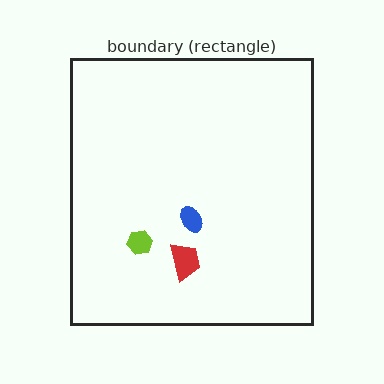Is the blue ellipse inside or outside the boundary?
Inside.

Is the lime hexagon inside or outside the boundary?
Inside.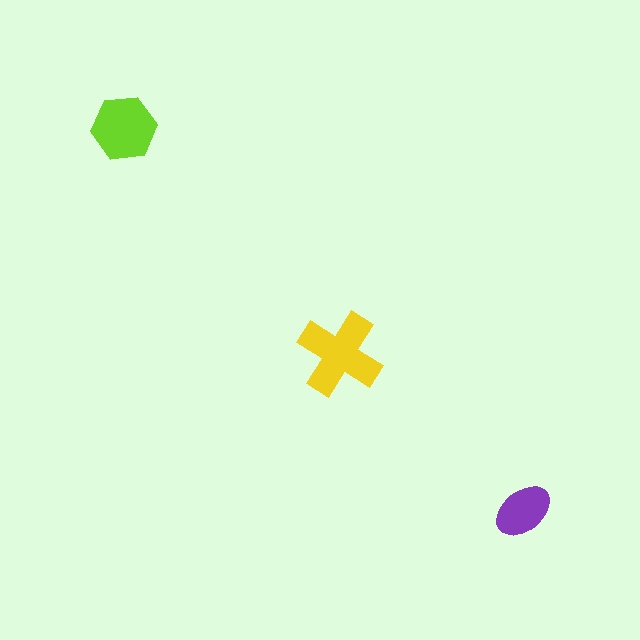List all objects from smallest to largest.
The purple ellipse, the lime hexagon, the yellow cross.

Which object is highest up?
The lime hexagon is topmost.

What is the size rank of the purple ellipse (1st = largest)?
3rd.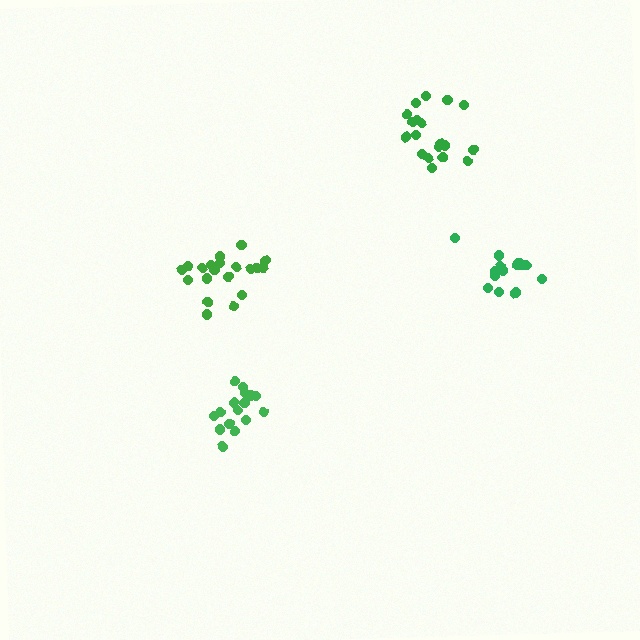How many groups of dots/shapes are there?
There are 4 groups.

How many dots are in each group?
Group 1: 20 dots, Group 2: 19 dots, Group 3: 16 dots, Group 4: 16 dots (71 total).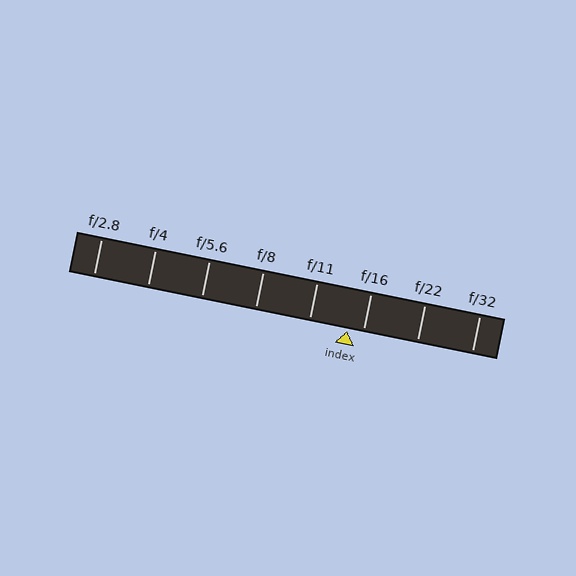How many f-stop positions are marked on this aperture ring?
There are 8 f-stop positions marked.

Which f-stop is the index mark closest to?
The index mark is closest to f/16.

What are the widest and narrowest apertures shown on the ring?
The widest aperture shown is f/2.8 and the narrowest is f/32.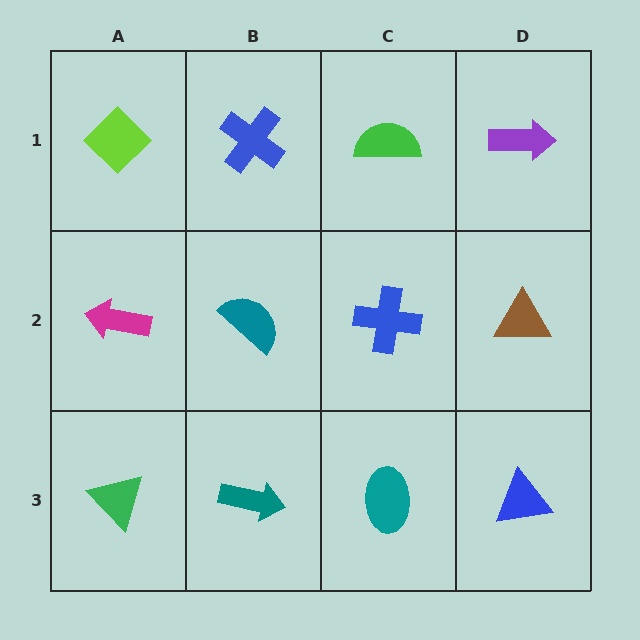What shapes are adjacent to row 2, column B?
A blue cross (row 1, column B), a teal arrow (row 3, column B), a magenta arrow (row 2, column A), a blue cross (row 2, column C).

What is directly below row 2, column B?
A teal arrow.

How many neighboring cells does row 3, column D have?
2.